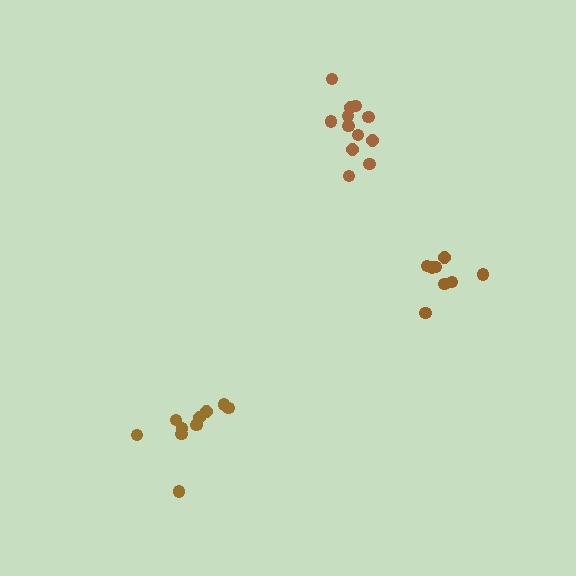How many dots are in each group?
Group 1: 10 dots, Group 2: 8 dots, Group 3: 12 dots (30 total).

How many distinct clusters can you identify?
There are 3 distinct clusters.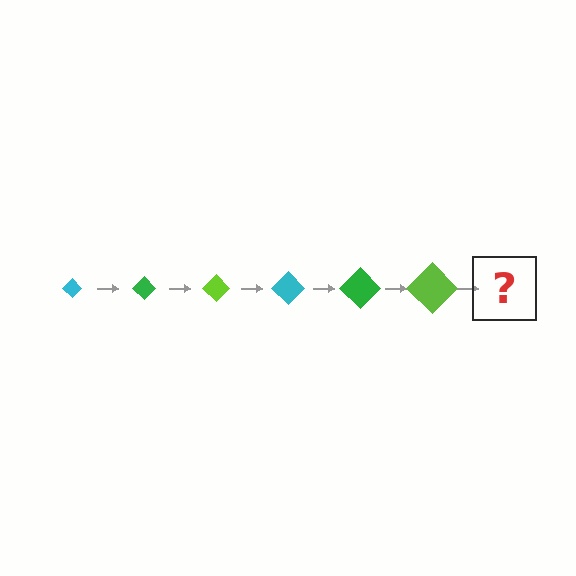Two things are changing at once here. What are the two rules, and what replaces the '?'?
The two rules are that the diamond grows larger each step and the color cycles through cyan, green, and lime. The '?' should be a cyan diamond, larger than the previous one.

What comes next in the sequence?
The next element should be a cyan diamond, larger than the previous one.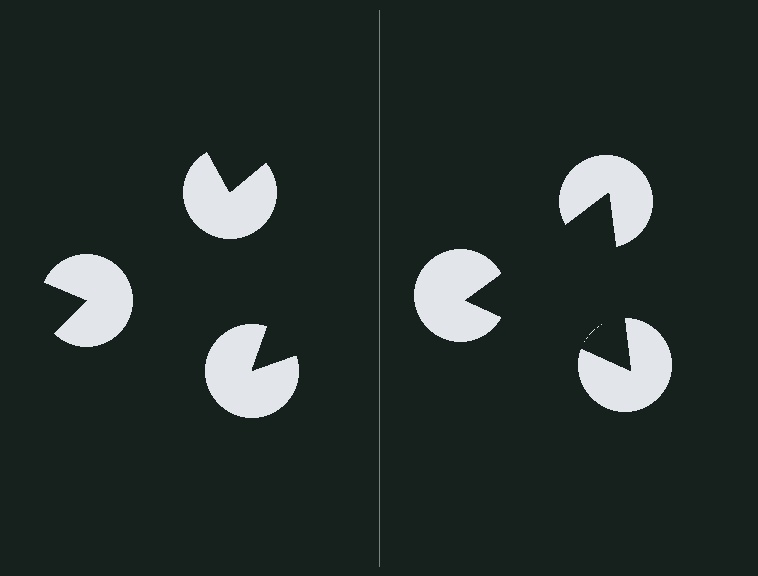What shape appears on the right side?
An illusory triangle.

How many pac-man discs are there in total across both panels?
6 — 3 on each side.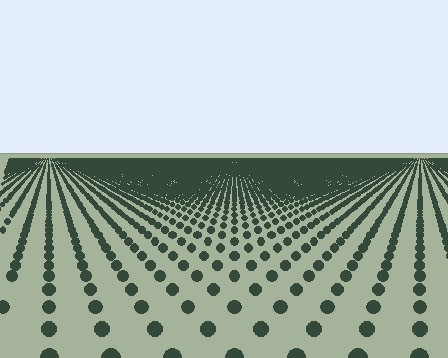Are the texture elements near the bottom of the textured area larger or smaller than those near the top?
Larger. Near the bottom, elements are closer to the viewer and appear at a bigger on-screen size.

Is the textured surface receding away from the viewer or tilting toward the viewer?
The surface is receding away from the viewer. Texture elements get smaller and denser toward the top.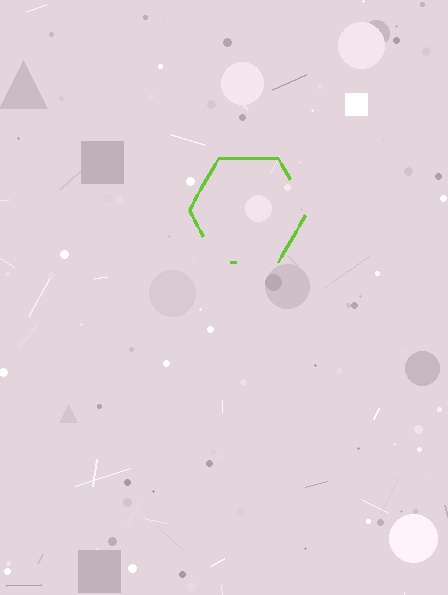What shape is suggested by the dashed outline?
The dashed outline suggests a hexagon.